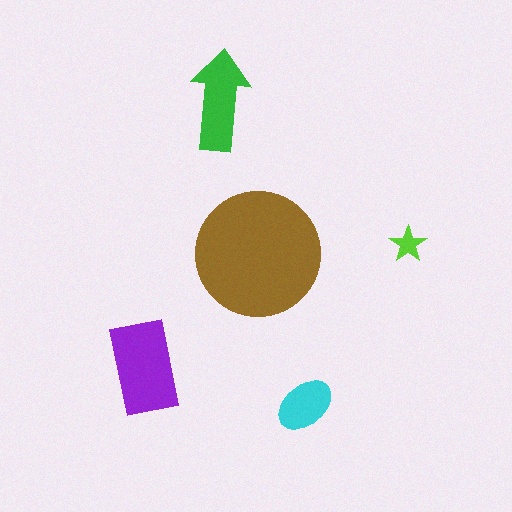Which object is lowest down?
The cyan ellipse is bottommost.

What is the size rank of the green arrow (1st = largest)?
3rd.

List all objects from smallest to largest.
The lime star, the cyan ellipse, the green arrow, the purple rectangle, the brown circle.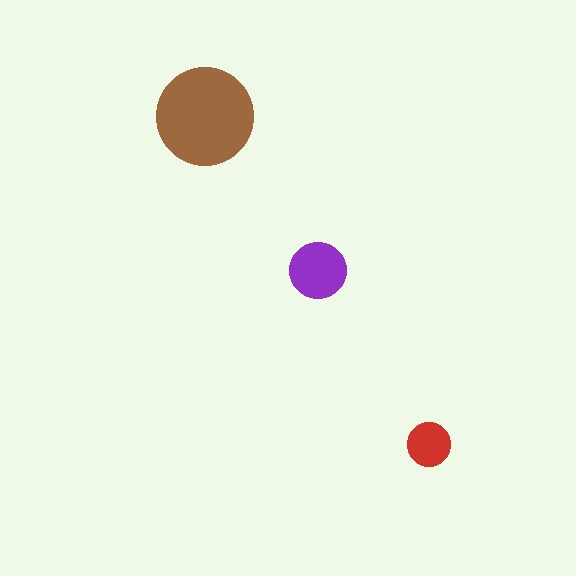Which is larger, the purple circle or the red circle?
The purple one.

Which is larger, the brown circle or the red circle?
The brown one.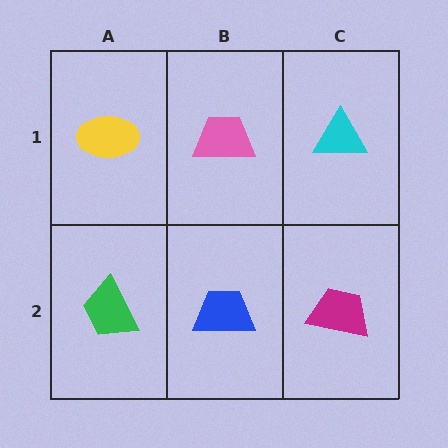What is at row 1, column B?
A pink trapezoid.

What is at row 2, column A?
A green trapezoid.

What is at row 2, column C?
A magenta trapezoid.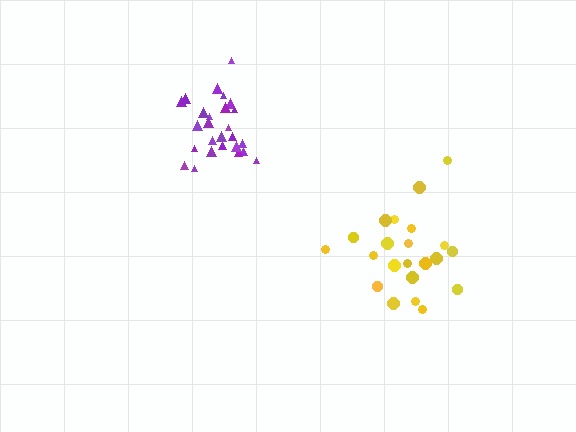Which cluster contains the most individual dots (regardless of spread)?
Purple (26).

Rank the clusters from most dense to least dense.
purple, yellow.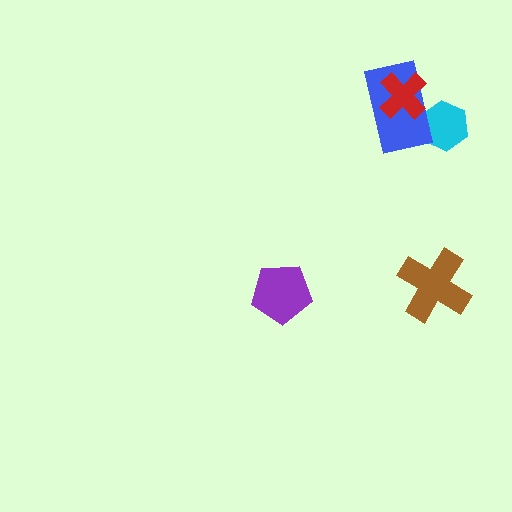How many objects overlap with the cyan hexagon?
1 object overlaps with the cyan hexagon.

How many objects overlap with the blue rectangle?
2 objects overlap with the blue rectangle.